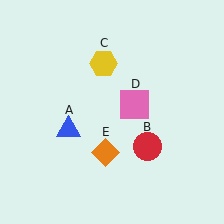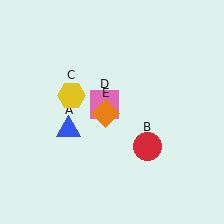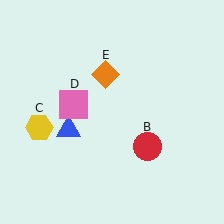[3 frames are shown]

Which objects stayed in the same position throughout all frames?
Blue triangle (object A) and red circle (object B) remained stationary.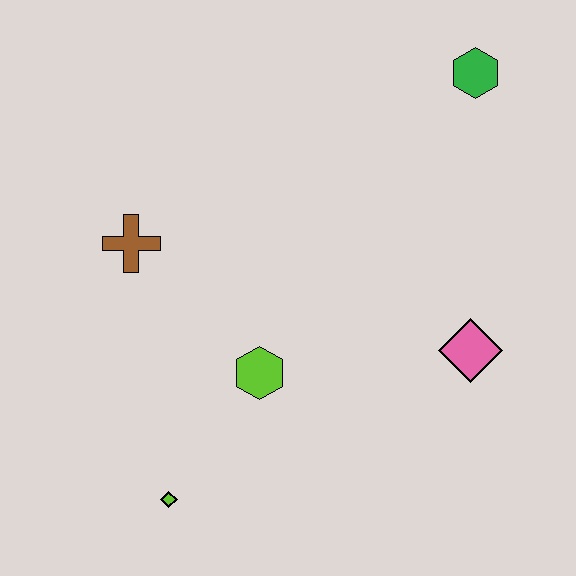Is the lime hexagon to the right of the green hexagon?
No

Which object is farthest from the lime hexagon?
The green hexagon is farthest from the lime hexagon.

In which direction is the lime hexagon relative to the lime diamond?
The lime hexagon is above the lime diamond.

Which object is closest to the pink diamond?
The lime hexagon is closest to the pink diamond.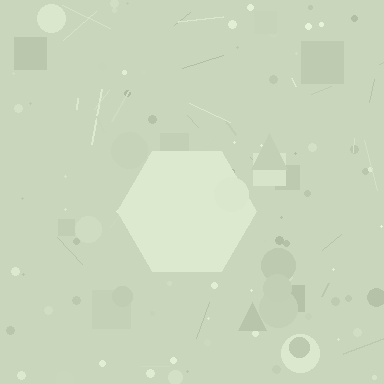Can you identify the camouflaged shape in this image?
The camouflaged shape is a hexagon.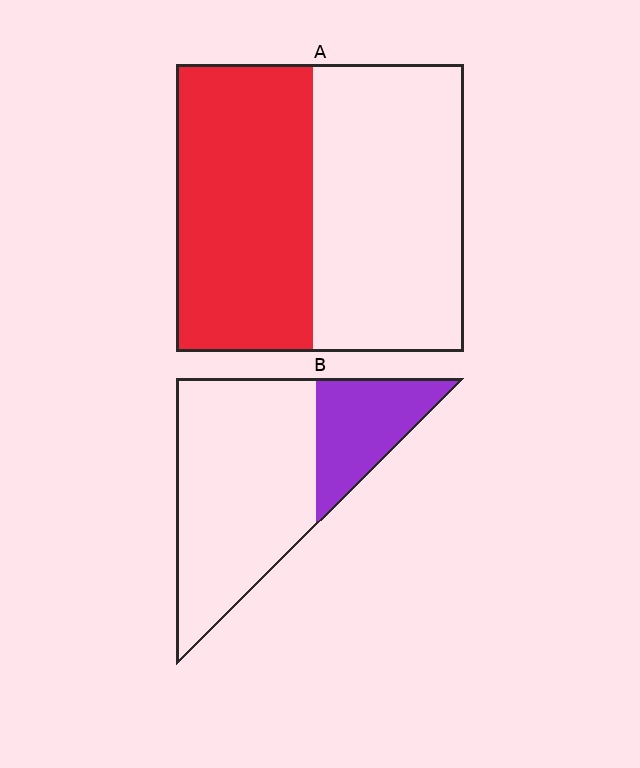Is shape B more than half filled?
No.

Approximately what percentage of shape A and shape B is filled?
A is approximately 50% and B is approximately 25%.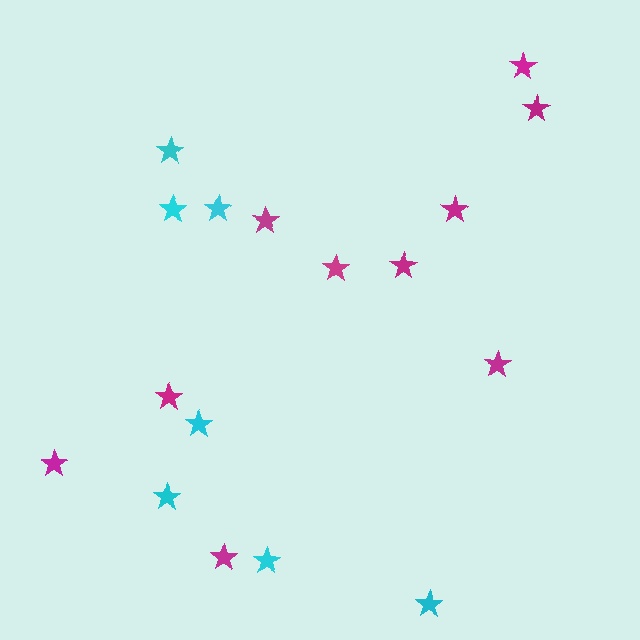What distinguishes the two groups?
There are 2 groups: one group of cyan stars (7) and one group of magenta stars (10).